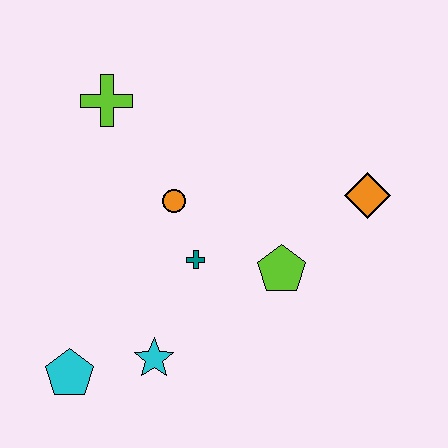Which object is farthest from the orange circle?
The cyan pentagon is farthest from the orange circle.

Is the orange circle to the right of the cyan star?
Yes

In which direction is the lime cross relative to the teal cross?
The lime cross is above the teal cross.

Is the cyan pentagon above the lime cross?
No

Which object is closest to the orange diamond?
The lime pentagon is closest to the orange diamond.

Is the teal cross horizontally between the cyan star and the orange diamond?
Yes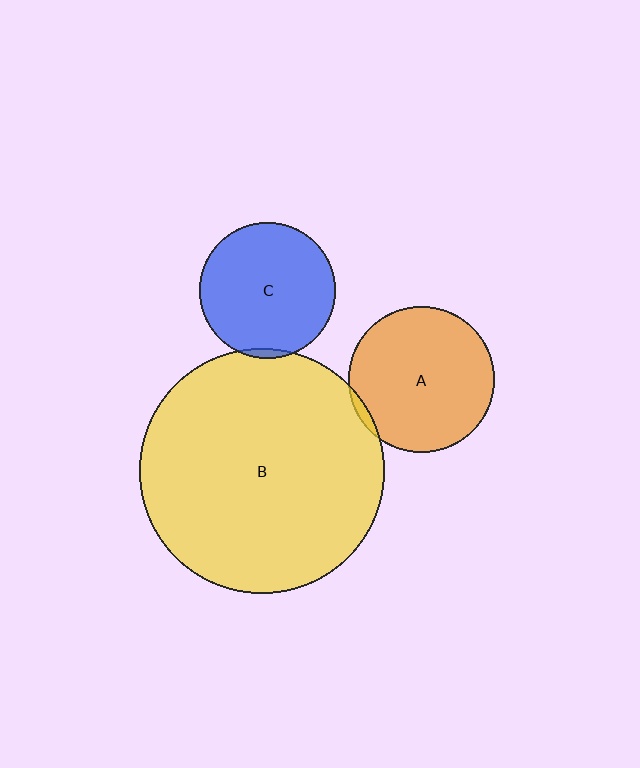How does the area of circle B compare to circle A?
Approximately 2.8 times.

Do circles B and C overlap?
Yes.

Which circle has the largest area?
Circle B (yellow).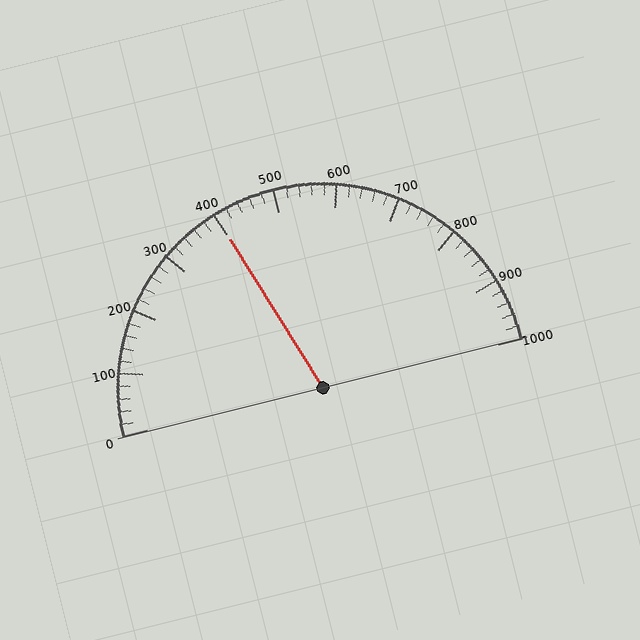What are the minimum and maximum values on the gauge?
The gauge ranges from 0 to 1000.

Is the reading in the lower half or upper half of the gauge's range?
The reading is in the lower half of the range (0 to 1000).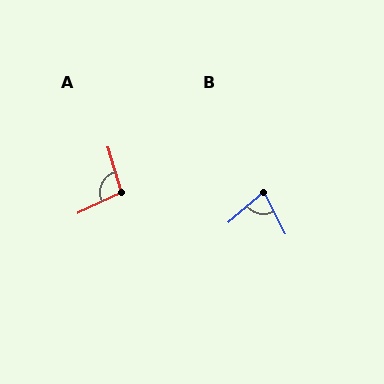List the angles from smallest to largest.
B (76°), A (99°).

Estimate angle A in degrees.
Approximately 99 degrees.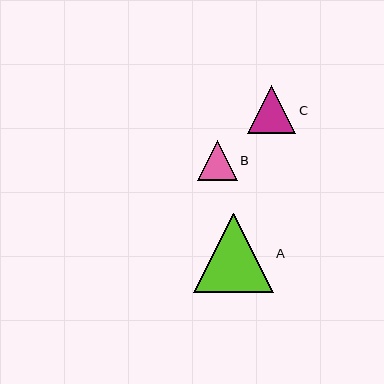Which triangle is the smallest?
Triangle B is the smallest with a size of approximately 39 pixels.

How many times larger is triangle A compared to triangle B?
Triangle A is approximately 2.0 times the size of triangle B.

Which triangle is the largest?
Triangle A is the largest with a size of approximately 80 pixels.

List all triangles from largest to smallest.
From largest to smallest: A, C, B.